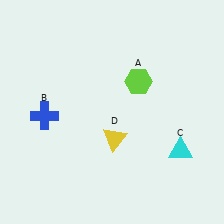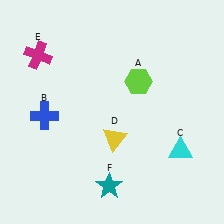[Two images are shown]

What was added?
A magenta cross (E), a teal star (F) were added in Image 2.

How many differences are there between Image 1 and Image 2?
There are 2 differences between the two images.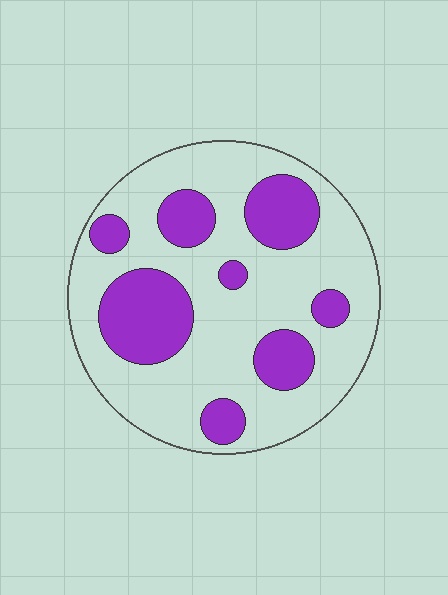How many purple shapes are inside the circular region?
8.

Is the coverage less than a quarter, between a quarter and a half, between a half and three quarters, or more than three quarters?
Between a quarter and a half.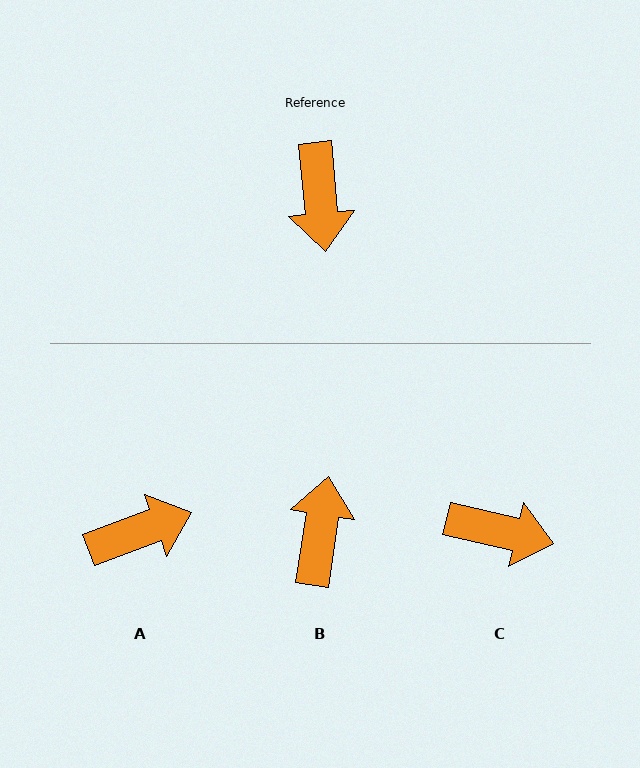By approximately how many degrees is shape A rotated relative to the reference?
Approximately 105 degrees counter-clockwise.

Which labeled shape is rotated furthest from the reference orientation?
B, about 166 degrees away.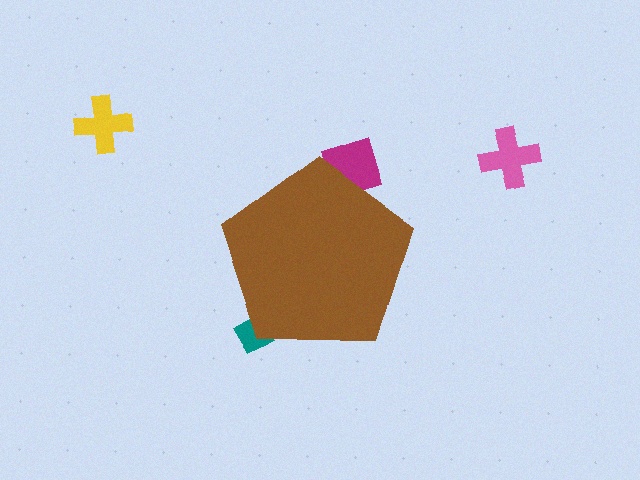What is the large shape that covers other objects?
A brown pentagon.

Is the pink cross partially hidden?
No, the pink cross is fully visible.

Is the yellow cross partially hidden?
No, the yellow cross is fully visible.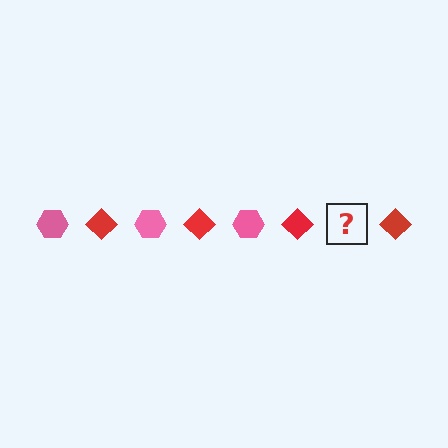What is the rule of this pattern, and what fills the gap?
The rule is that the pattern alternates between pink hexagon and red diamond. The gap should be filled with a pink hexagon.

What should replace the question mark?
The question mark should be replaced with a pink hexagon.